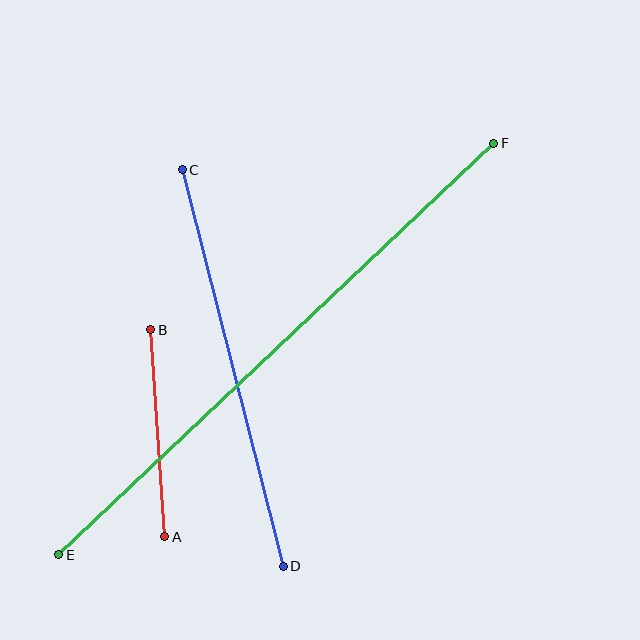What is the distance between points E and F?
The distance is approximately 599 pixels.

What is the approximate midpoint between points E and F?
The midpoint is at approximately (276, 349) pixels.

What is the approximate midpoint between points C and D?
The midpoint is at approximately (233, 368) pixels.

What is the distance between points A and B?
The distance is approximately 208 pixels.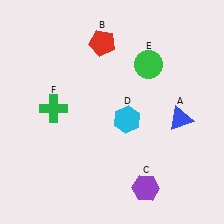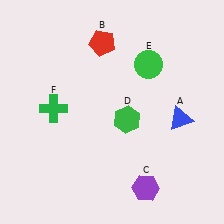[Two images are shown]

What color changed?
The hexagon (D) changed from cyan in Image 1 to green in Image 2.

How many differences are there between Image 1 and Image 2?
There is 1 difference between the two images.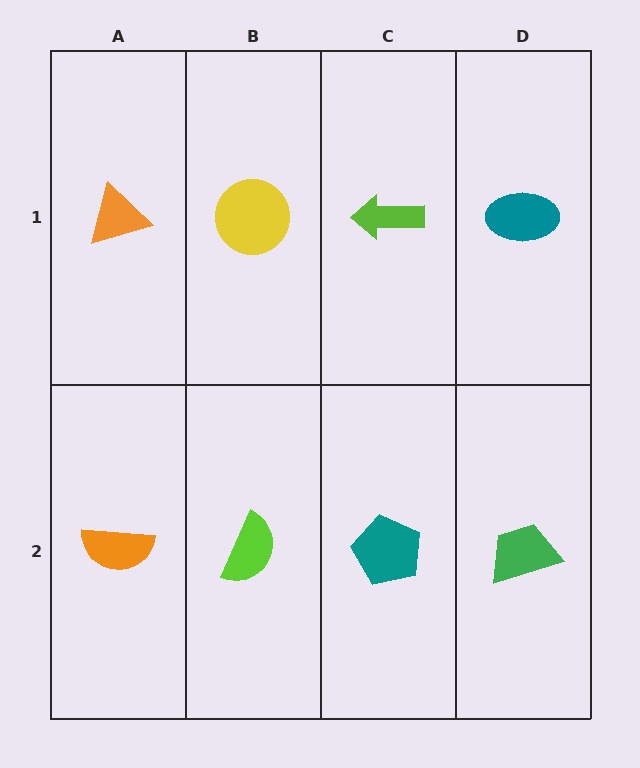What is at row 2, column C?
A teal pentagon.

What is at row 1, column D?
A teal ellipse.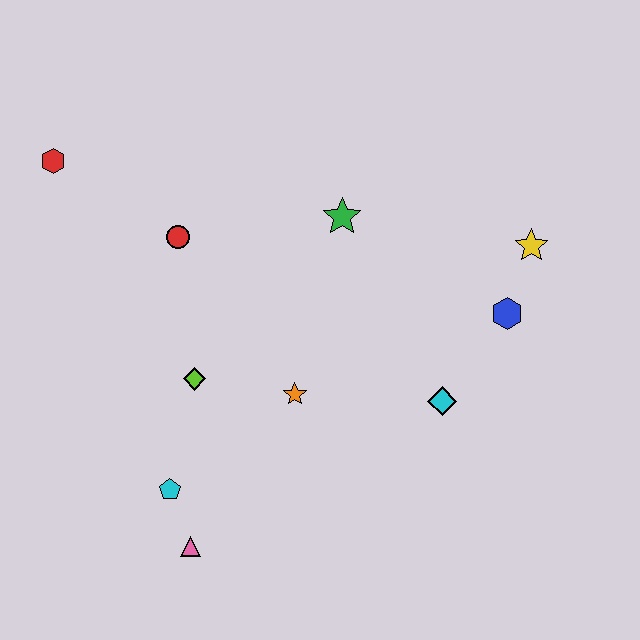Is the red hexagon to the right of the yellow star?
No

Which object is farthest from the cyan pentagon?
The yellow star is farthest from the cyan pentagon.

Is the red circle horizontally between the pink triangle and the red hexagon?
Yes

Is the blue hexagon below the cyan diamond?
No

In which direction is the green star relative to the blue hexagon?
The green star is to the left of the blue hexagon.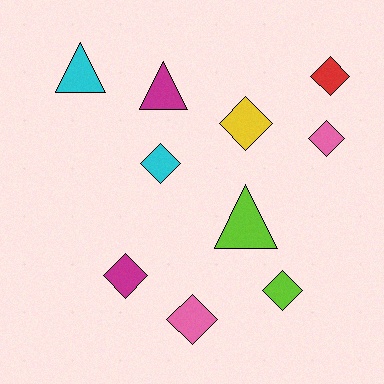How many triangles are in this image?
There are 3 triangles.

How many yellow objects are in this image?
There is 1 yellow object.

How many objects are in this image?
There are 10 objects.